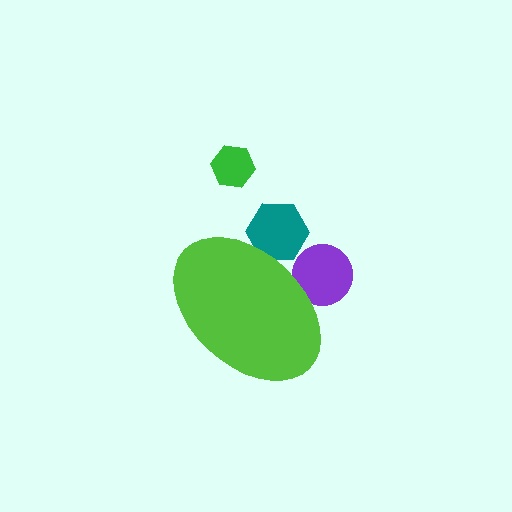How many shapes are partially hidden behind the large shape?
2 shapes are partially hidden.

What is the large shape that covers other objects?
A lime ellipse.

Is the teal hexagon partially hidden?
Yes, the teal hexagon is partially hidden behind the lime ellipse.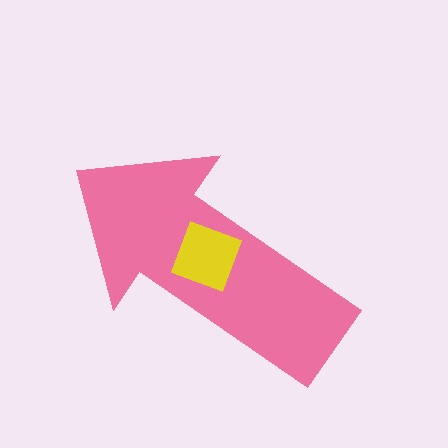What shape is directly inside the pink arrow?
The yellow square.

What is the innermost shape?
The yellow square.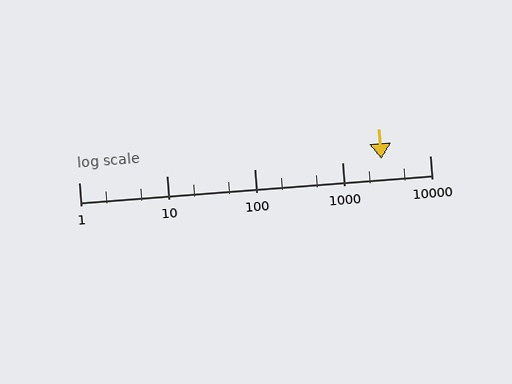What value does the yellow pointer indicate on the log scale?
The pointer indicates approximately 2800.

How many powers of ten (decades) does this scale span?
The scale spans 4 decades, from 1 to 10000.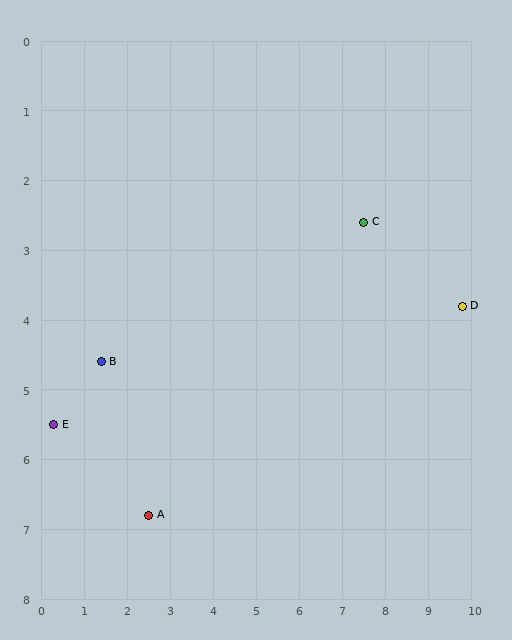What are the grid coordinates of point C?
Point C is at approximately (7.5, 2.6).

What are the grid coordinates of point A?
Point A is at approximately (2.5, 6.8).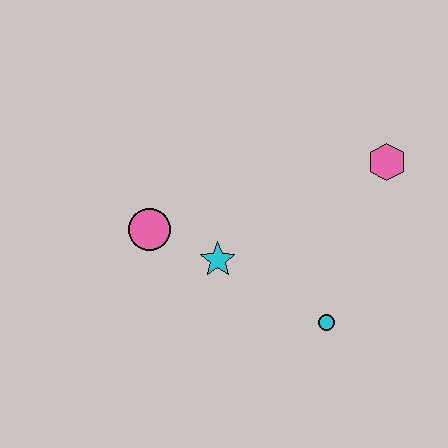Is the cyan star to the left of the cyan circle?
Yes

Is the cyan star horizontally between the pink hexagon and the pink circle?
Yes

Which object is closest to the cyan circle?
The cyan star is closest to the cyan circle.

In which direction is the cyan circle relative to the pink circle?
The cyan circle is to the right of the pink circle.